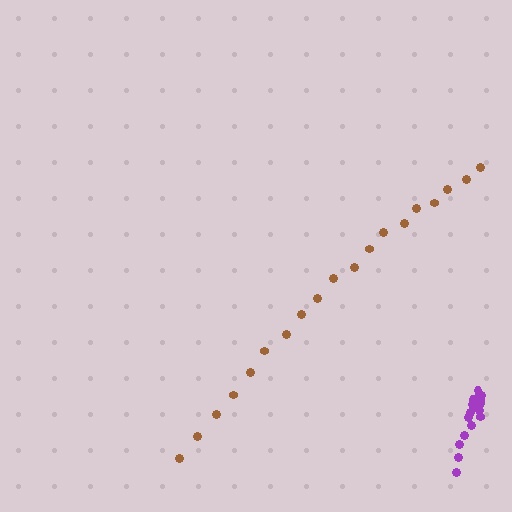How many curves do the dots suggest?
There are 2 distinct paths.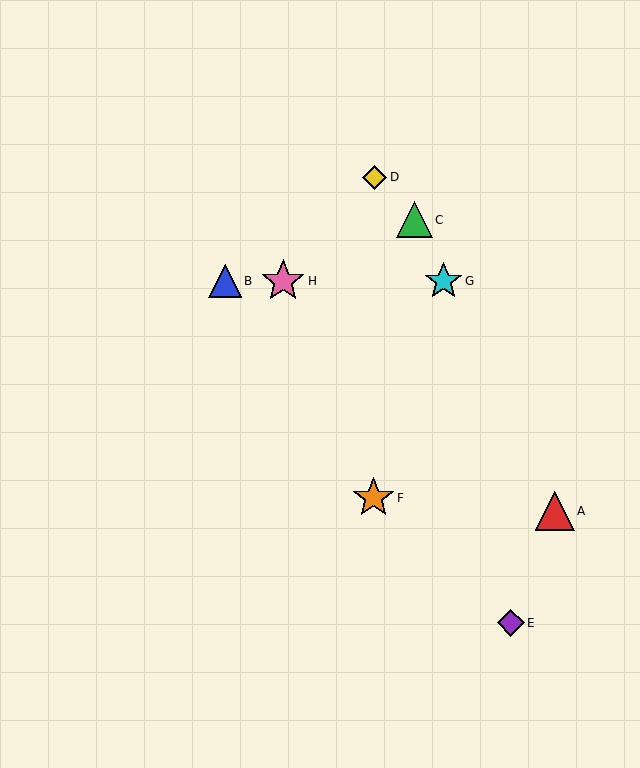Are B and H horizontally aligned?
Yes, both are at y≈281.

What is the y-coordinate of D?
Object D is at y≈177.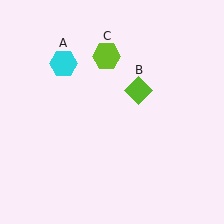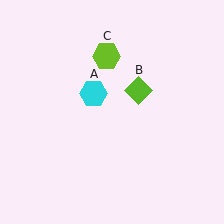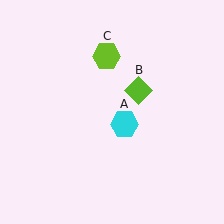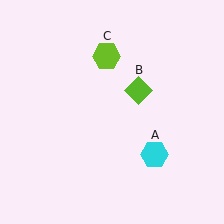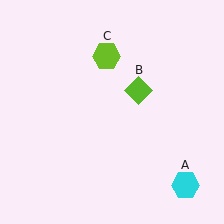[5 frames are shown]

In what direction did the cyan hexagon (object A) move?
The cyan hexagon (object A) moved down and to the right.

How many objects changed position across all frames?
1 object changed position: cyan hexagon (object A).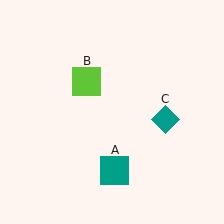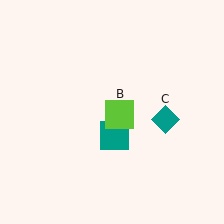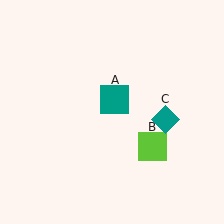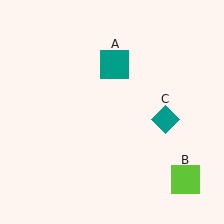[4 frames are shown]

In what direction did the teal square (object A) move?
The teal square (object A) moved up.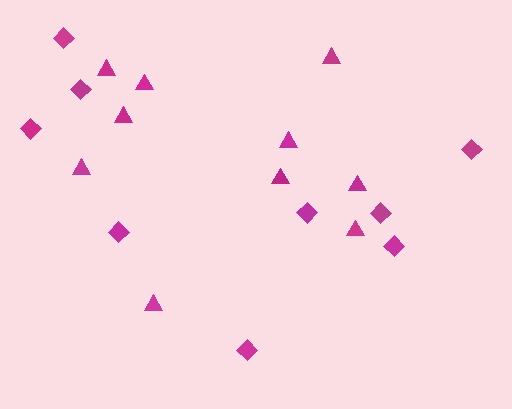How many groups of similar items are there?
There are 2 groups: one group of triangles (10) and one group of diamonds (9).